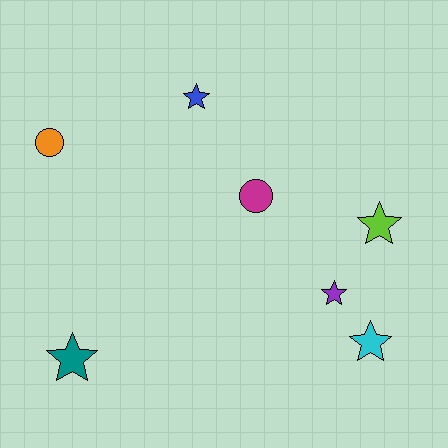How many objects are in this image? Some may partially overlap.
There are 7 objects.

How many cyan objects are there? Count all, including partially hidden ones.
There is 1 cyan object.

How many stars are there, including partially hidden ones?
There are 5 stars.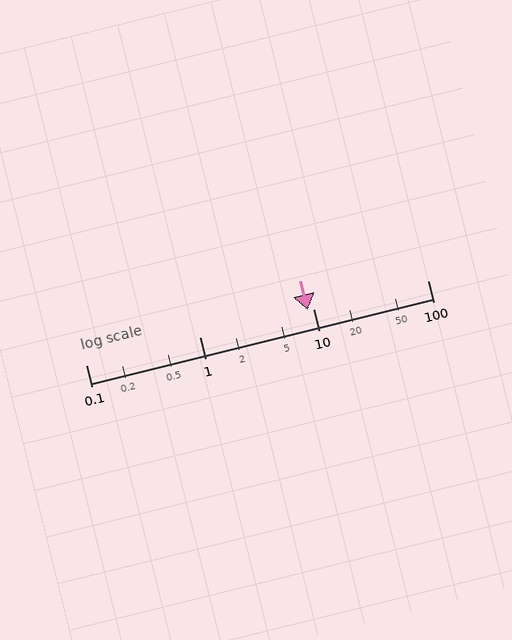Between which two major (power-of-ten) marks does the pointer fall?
The pointer is between 1 and 10.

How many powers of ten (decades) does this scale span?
The scale spans 3 decades, from 0.1 to 100.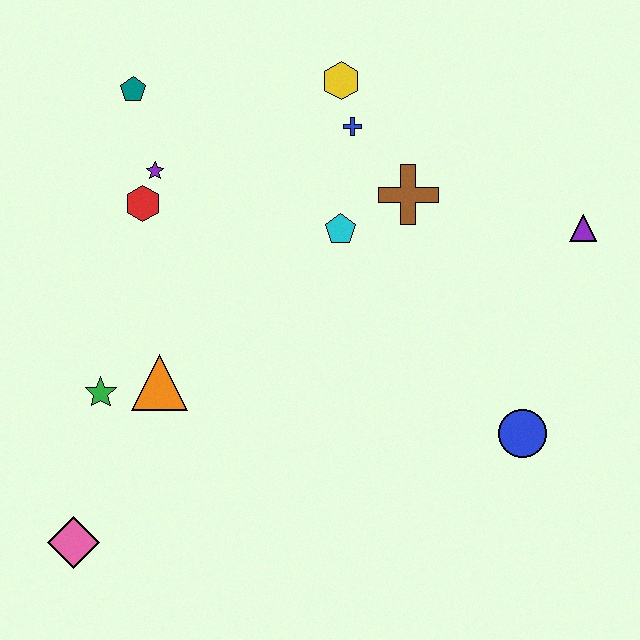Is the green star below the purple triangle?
Yes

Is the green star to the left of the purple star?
Yes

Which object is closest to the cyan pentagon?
The brown cross is closest to the cyan pentagon.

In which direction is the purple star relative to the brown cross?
The purple star is to the left of the brown cross.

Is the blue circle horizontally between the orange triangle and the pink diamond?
No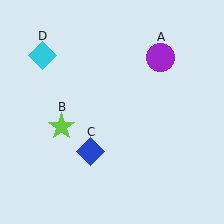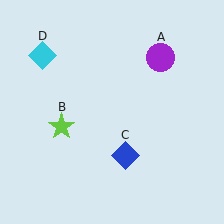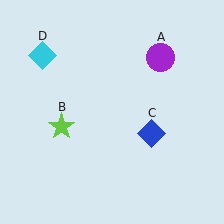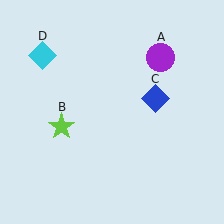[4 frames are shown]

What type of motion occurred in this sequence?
The blue diamond (object C) rotated counterclockwise around the center of the scene.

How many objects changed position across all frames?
1 object changed position: blue diamond (object C).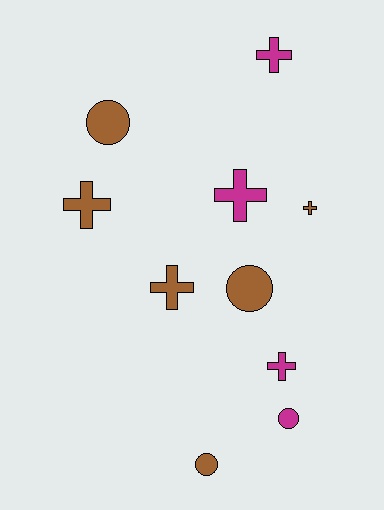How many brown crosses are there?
There are 3 brown crosses.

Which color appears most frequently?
Brown, with 6 objects.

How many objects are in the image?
There are 10 objects.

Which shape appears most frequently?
Cross, with 6 objects.